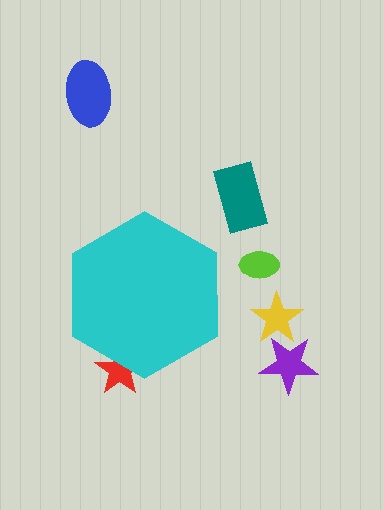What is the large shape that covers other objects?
A cyan hexagon.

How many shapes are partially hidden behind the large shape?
1 shape is partially hidden.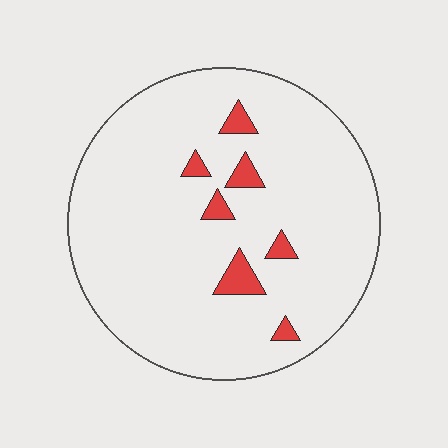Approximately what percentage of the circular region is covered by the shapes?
Approximately 5%.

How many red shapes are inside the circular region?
7.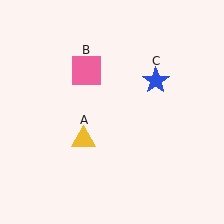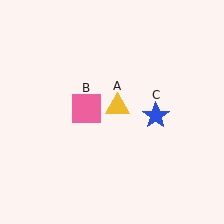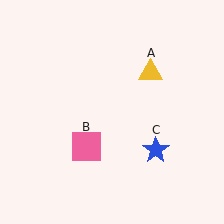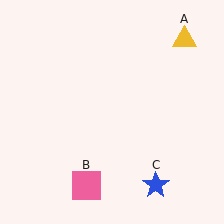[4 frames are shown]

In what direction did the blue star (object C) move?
The blue star (object C) moved down.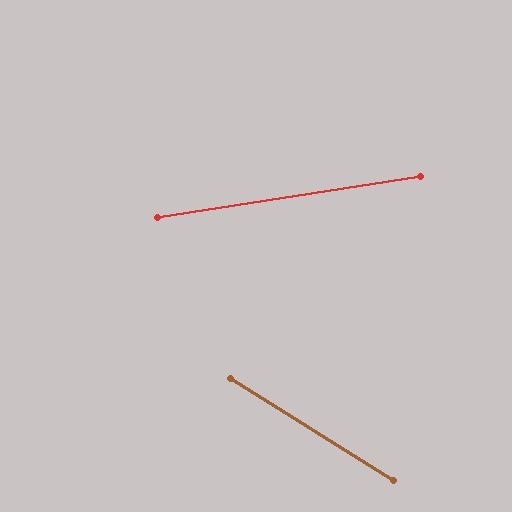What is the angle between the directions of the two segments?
Approximately 41 degrees.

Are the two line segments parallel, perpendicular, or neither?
Neither parallel nor perpendicular — they differ by about 41°.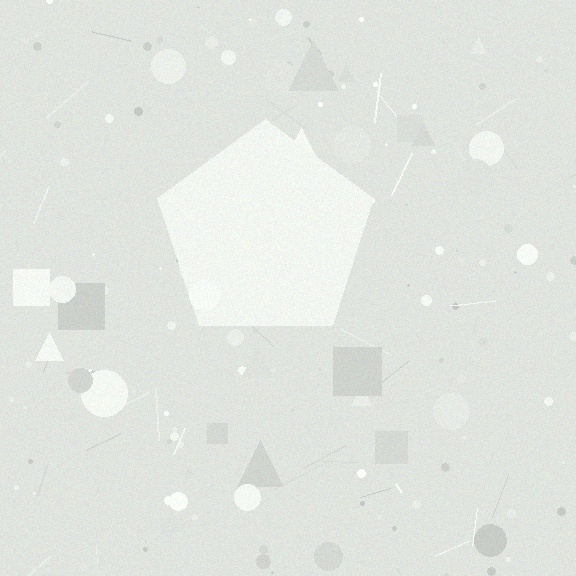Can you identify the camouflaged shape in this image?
The camouflaged shape is a pentagon.